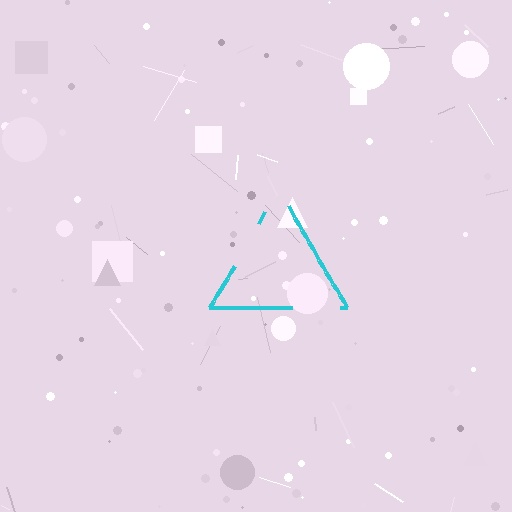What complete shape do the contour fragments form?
The contour fragments form a triangle.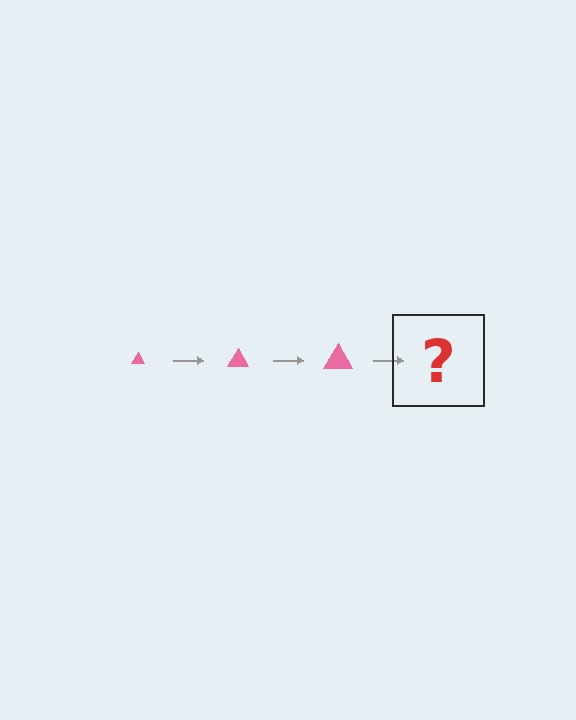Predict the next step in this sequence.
The next step is a pink triangle, larger than the previous one.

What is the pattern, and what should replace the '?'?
The pattern is that the triangle gets progressively larger each step. The '?' should be a pink triangle, larger than the previous one.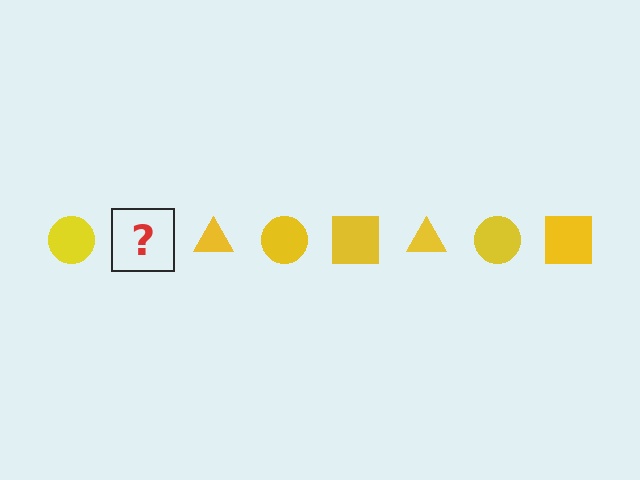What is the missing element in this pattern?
The missing element is a yellow square.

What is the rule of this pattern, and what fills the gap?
The rule is that the pattern cycles through circle, square, triangle shapes in yellow. The gap should be filled with a yellow square.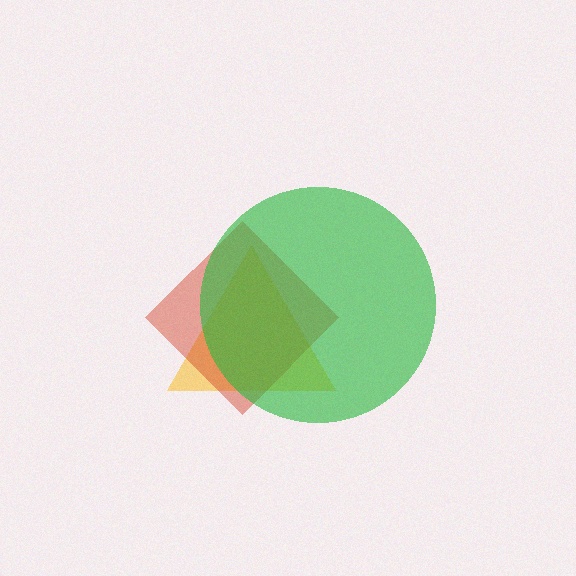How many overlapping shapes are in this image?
There are 3 overlapping shapes in the image.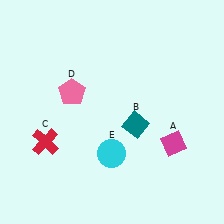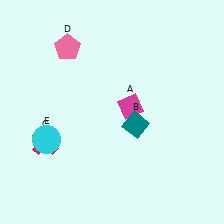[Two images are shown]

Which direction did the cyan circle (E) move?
The cyan circle (E) moved left.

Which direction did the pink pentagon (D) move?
The pink pentagon (D) moved up.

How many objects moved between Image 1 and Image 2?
3 objects moved between the two images.